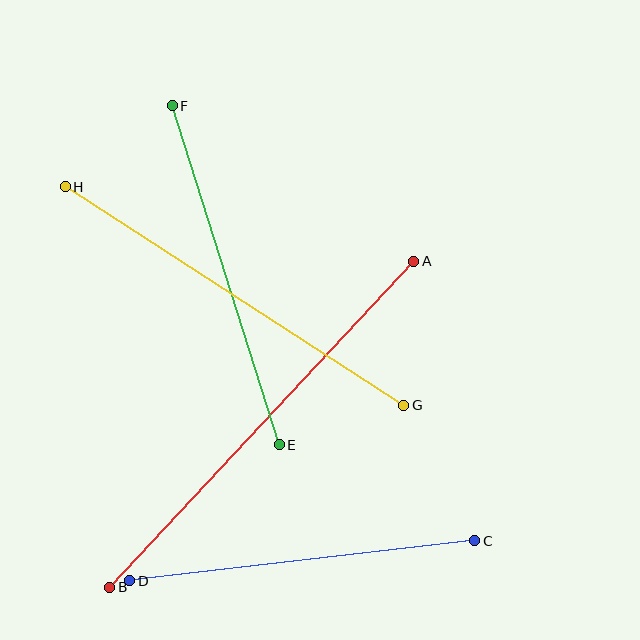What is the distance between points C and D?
The distance is approximately 347 pixels.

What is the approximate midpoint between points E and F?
The midpoint is at approximately (226, 275) pixels.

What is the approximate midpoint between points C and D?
The midpoint is at approximately (302, 561) pixels.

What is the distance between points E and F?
The distance is approximately 355 pixels.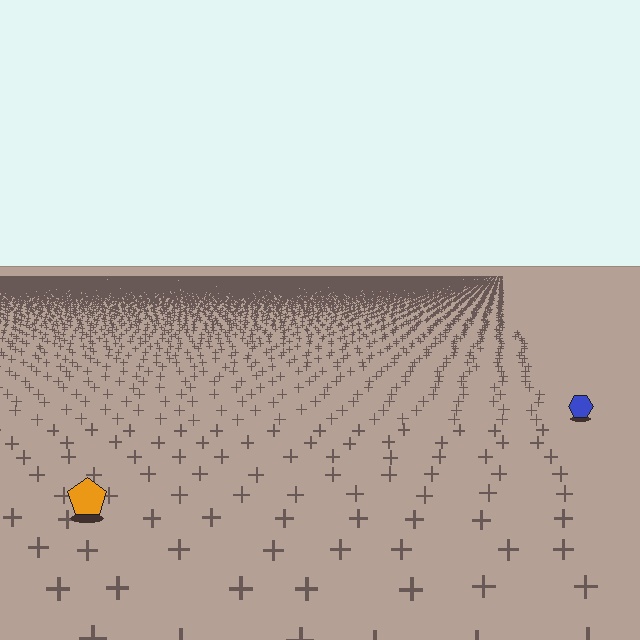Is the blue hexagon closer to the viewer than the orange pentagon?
No. The orange pentagon is closer — you can tell from the texture gradient: the ground texture is coarser near it.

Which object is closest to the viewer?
The orange pentagon is closest. The texture marks near it are larger and more spread out.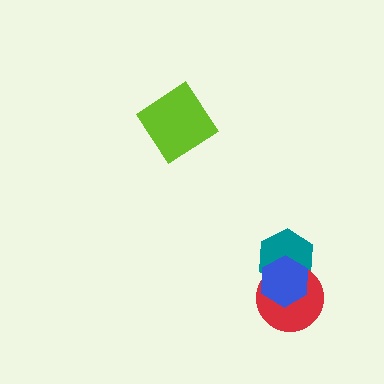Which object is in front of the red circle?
The blue hexagon is in front of the red circle.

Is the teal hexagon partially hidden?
Yes, it is partially covered by another shape.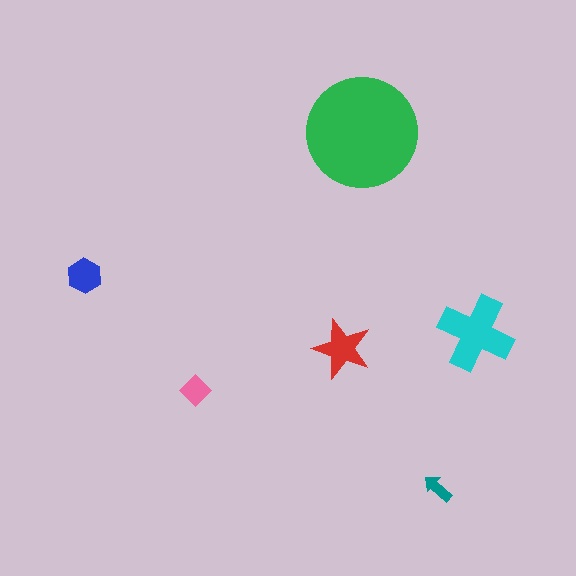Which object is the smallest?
The teal arrow.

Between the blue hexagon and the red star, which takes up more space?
The red star.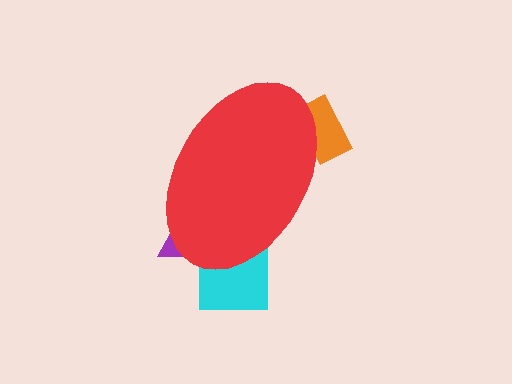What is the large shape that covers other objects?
A red ellipse.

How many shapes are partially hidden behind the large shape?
3 shapes are partially hidden.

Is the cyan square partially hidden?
Yes, the cyan square is partially hidden behind the red ellipse.